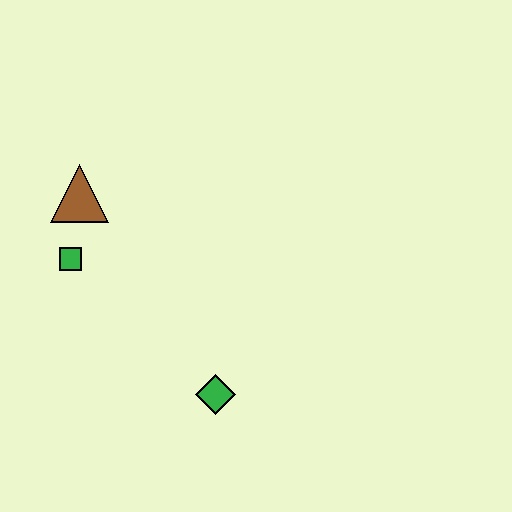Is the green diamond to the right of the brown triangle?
Yes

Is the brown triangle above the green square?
Yes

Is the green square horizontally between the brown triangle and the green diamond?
No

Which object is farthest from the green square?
The green diamond is farthest from the green square.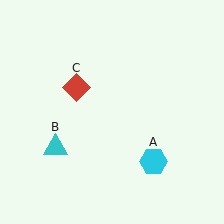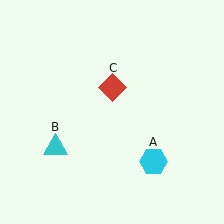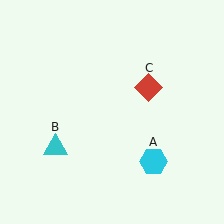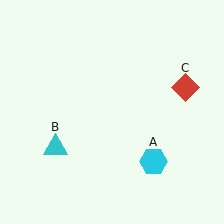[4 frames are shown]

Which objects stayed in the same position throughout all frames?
Cyan hexagon (object A) and cyan triangle (object B) remained stationary.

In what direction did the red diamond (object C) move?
The red diamond (object C) moved right.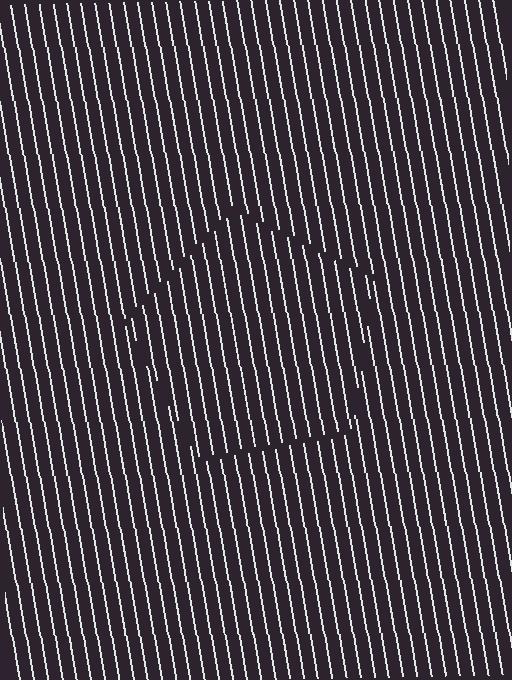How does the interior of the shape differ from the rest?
The interior of the shape contains the same grating, shifted by half a period — the contour is defined by the phase discontinuity where line-ends from the inner and outer gratings abut.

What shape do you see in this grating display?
An illusory pentagon. The interior of the shape contains the same grating, shifted by half a period — the contour is defined by the phase discontinuity where line-ends from the inner and outer gratings abut.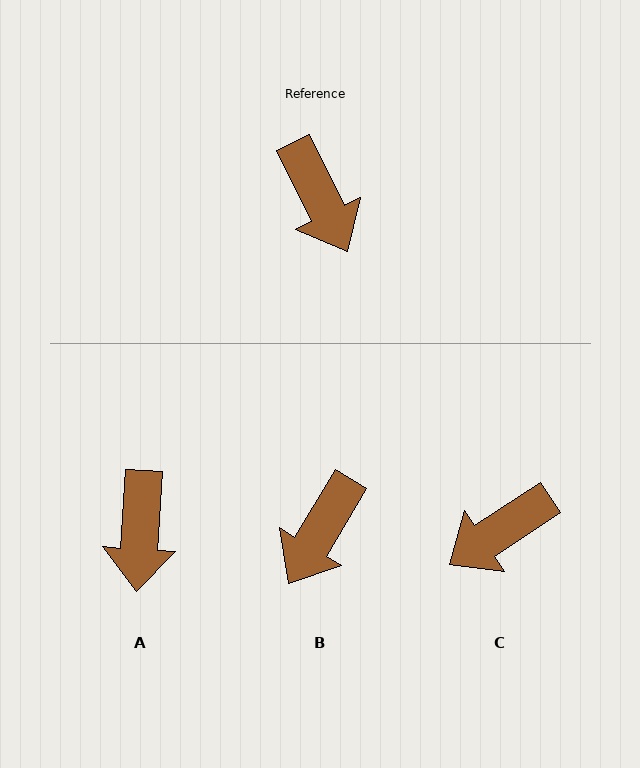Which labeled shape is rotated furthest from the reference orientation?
C, about 83 degrees away.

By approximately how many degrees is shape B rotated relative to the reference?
Approximately 57 degrees clockwise.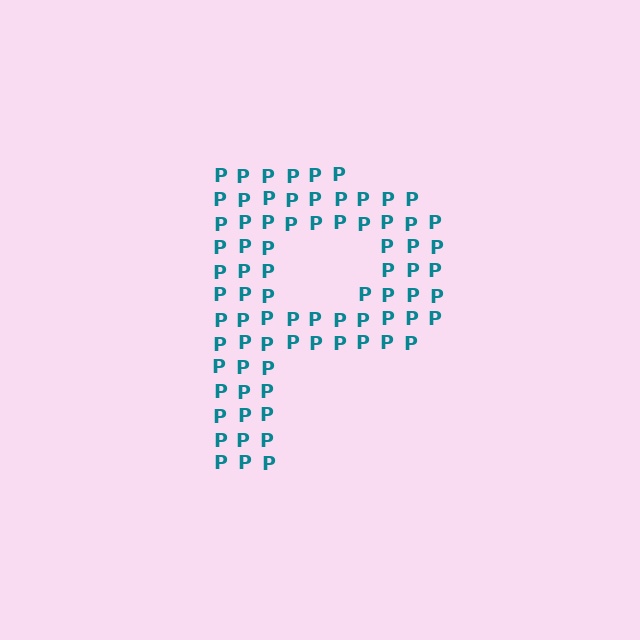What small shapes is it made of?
It is made of small letter P's.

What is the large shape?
The large shape is the letter P.